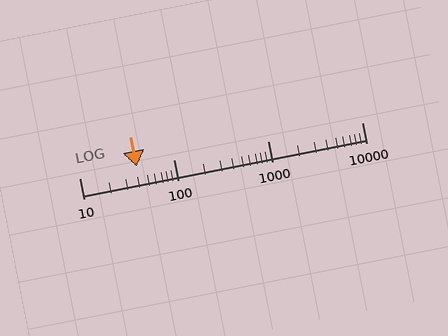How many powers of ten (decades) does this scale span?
The scale spans 3 decades, from 10 to 10000.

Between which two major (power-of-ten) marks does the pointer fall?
The pointer is between 10 and 100.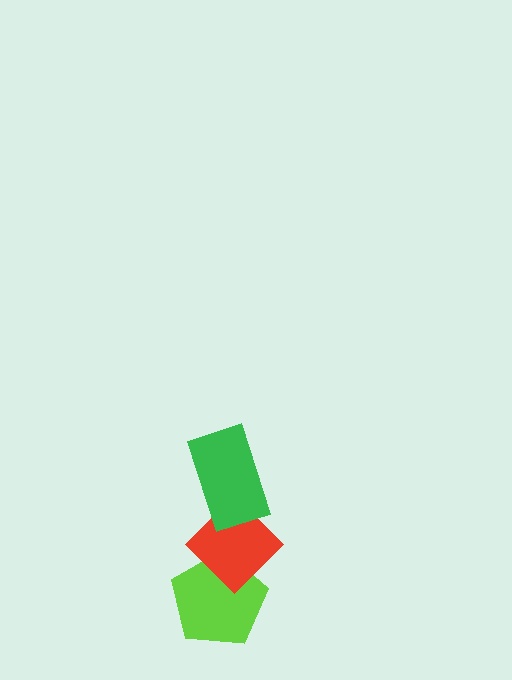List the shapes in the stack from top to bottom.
From top to bottom: the green rectangle, the red diamond, the lime pentagon.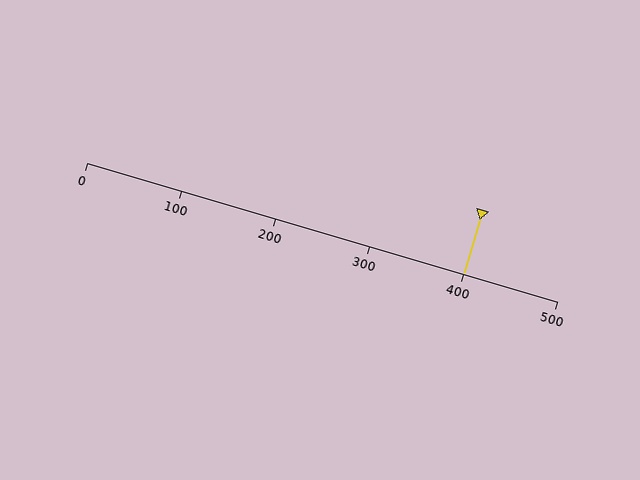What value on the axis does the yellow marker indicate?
The marker indicates approximately 400.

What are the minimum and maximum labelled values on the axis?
The axis runs from 0 to 500.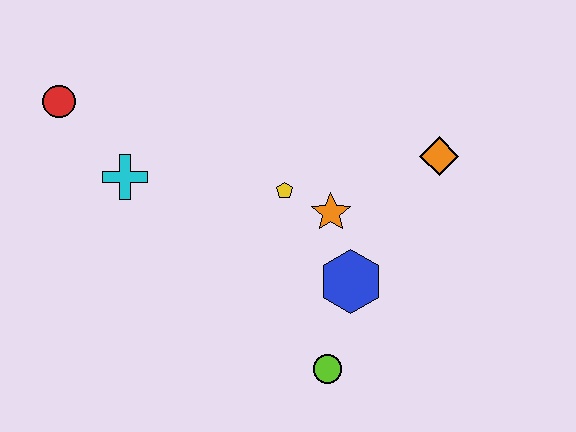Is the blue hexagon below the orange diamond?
Yes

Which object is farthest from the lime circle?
The red circle is farthest from the lime circle.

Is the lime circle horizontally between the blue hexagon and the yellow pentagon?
Yes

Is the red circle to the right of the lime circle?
No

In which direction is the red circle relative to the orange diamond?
The red circle is to the left of the orange diamond.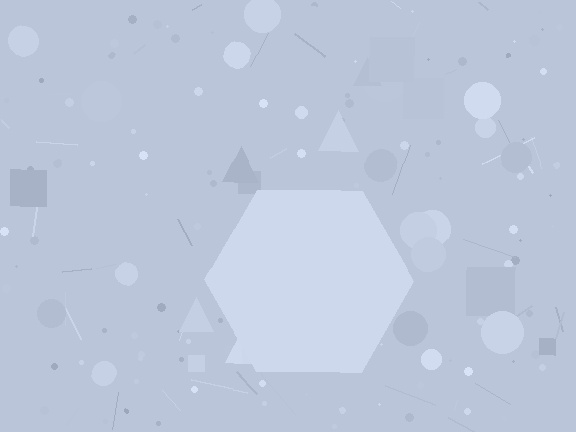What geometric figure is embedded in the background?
A hexagon is embedded in the background.